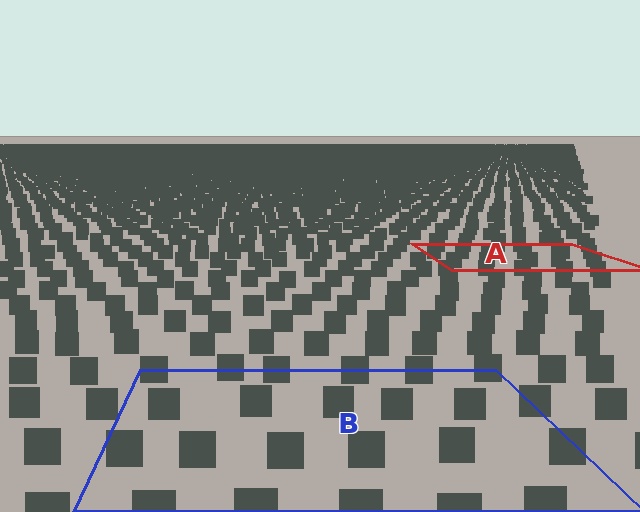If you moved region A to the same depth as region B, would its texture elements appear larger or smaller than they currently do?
They would appear larger. At a closer depth, the same texture elements are projected at a bigger on-screen size.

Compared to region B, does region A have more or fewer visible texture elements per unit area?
Region A has more texture elements per unit area — they are packed more densely because it is farther away.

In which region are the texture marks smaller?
The texture marks are smaller in region A, because it is farther away.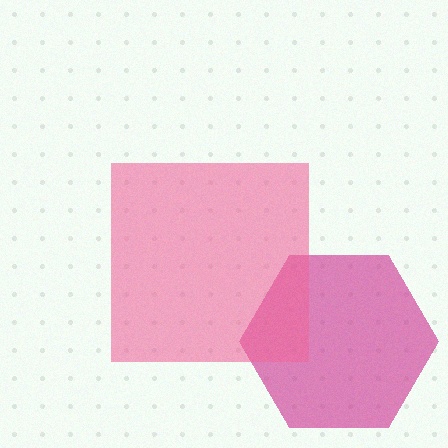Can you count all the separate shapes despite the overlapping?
Yes, there are 2 separate shapes.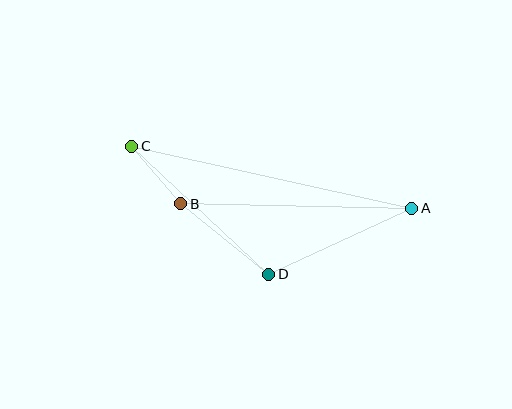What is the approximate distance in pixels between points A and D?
The distance between A and D is approximately 157 pixels.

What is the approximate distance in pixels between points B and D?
The distance between B and D is approximately 113 pixels.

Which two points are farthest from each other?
Points A and C are farthest from each other.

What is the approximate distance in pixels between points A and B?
The distance between A and B is approximately 231 pixels.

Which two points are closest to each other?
Points B and C are closest to each other.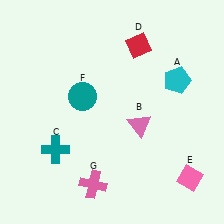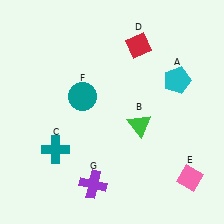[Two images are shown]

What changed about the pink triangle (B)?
In Image 1, B is pink. In Image 2, it changed to green.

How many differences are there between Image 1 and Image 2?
There are 2 differences between the two images.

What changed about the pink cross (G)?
In Image 1, G is pink. In Image 2, it changed to purple.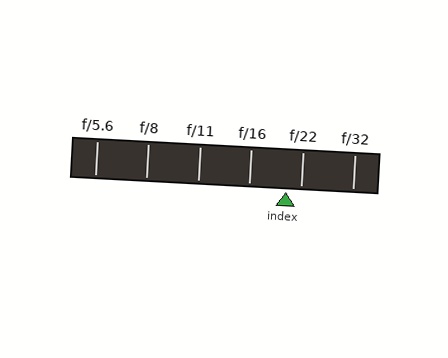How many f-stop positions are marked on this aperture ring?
There are 6 f-stop positions marked.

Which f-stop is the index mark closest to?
The index mark is closest to f/22.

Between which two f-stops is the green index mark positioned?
The index mark is between f/16 and f/22.